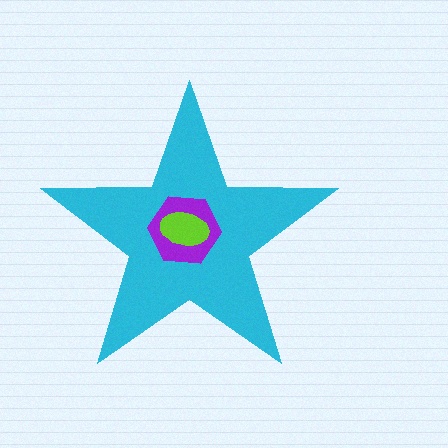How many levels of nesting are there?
3.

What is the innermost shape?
The lime ellipse.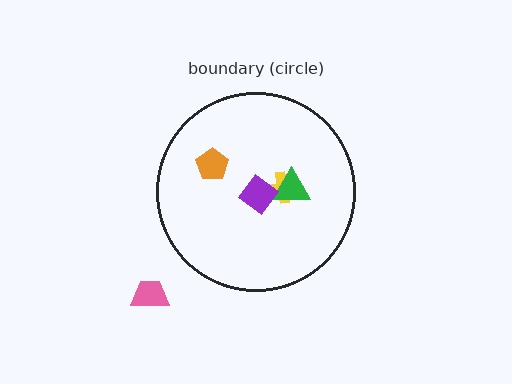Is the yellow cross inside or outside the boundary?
Inside.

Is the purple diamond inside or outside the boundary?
Inside.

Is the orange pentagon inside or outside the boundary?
Inside.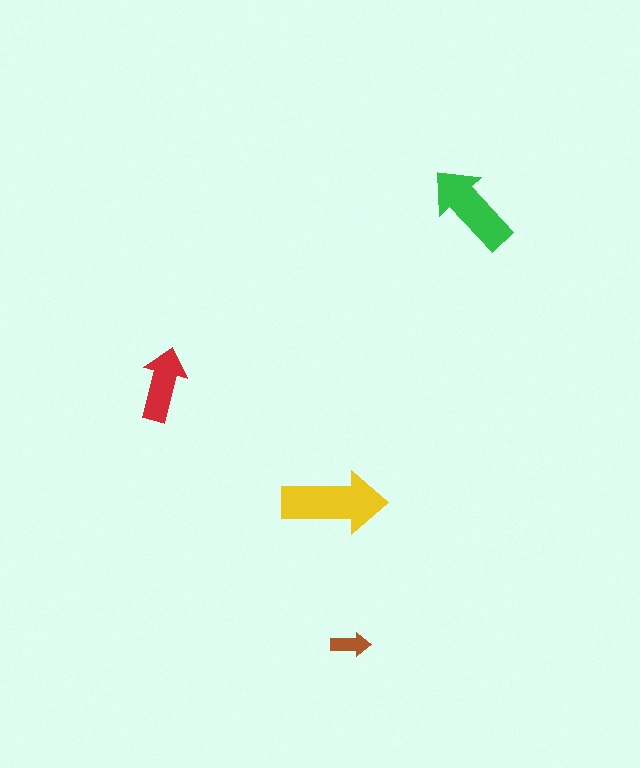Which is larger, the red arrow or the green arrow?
The green one.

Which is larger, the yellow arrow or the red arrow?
The yellow one.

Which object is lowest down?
The brown arrow is bottommost.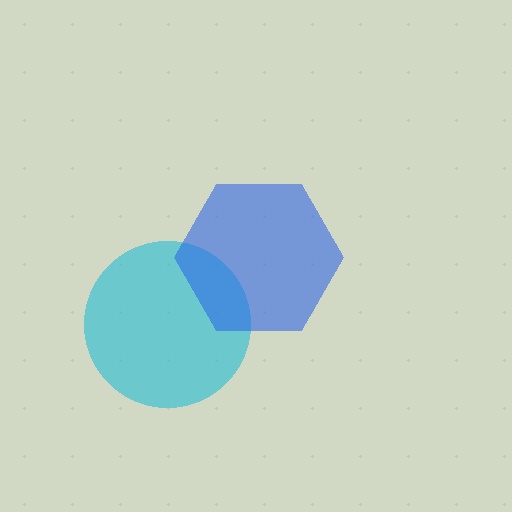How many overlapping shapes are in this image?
There are 2 overlapping shapes in the image.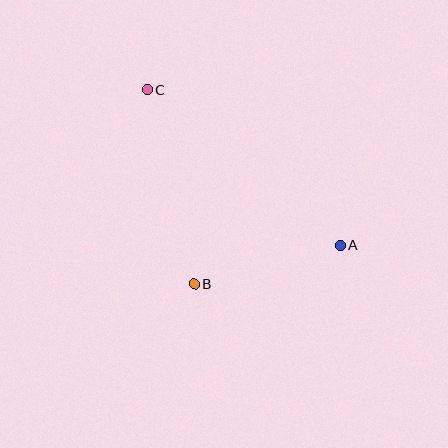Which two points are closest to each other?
Points A and B are closest to each other.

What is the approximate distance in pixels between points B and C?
The distance between B and C is approximately 200 pixels.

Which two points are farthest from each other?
Points A and C are farthest from each other.